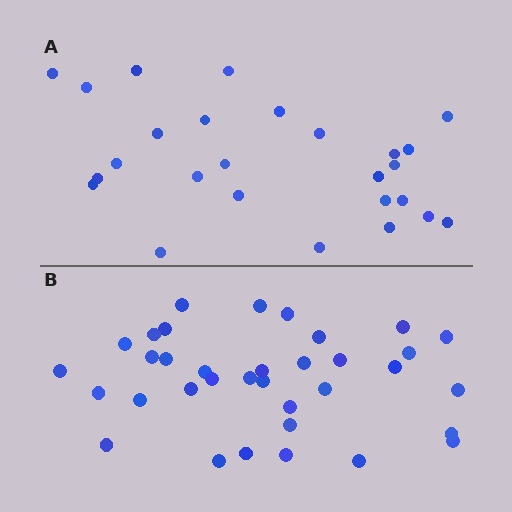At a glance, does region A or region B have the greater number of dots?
Region B (the bottom region) has more dots.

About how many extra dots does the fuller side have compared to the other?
Region B has roughly 8 or so more dots than region A.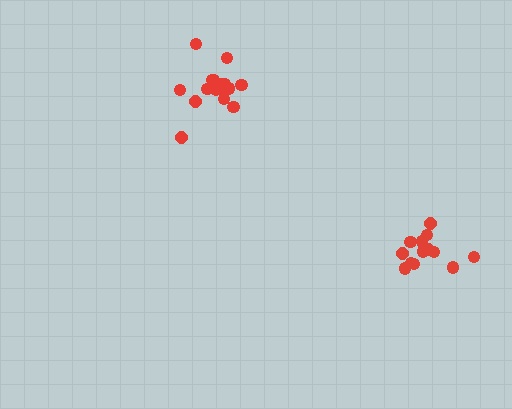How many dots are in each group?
Group 1: 17 dots, Group 2: 13 dots (30 total).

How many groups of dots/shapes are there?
There are 2 groups.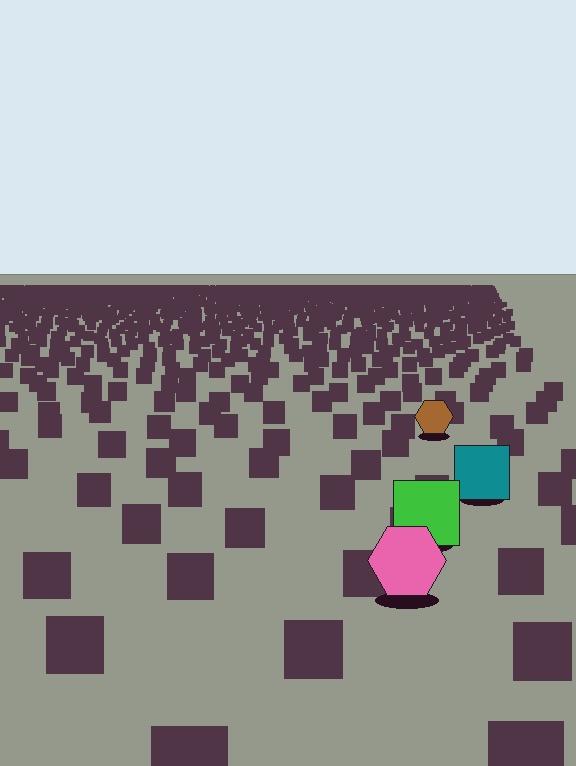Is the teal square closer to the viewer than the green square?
No. The green square is closer — you can tell from the texture gradient: the ground texture is coarser near it.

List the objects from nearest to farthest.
From nearest to farthest: the pink hexagon, the green square, the teal square, the brown hexagon.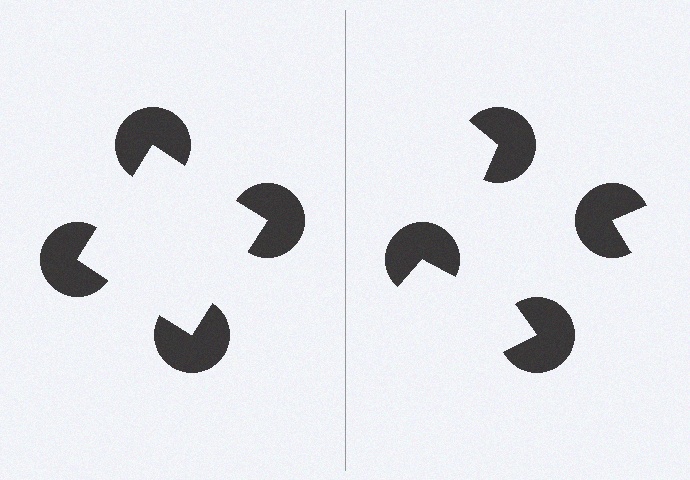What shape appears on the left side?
An illusory square.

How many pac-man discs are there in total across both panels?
8 — 4 on each side.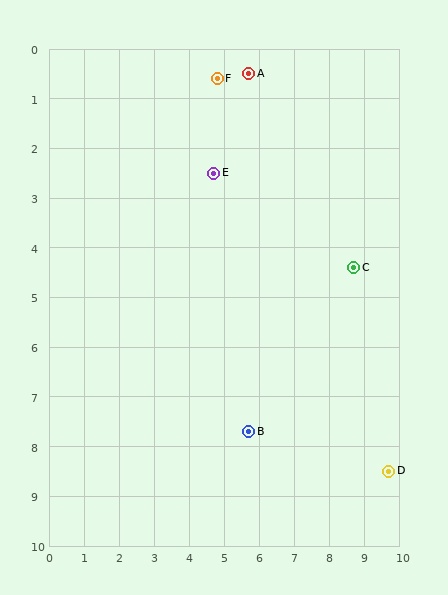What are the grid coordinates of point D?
Point D is at approximately (9.7, 8.5).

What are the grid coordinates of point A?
Point A is at approximately (5.7, 0.5).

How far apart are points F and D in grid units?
Points F and D are about 9.3 grid units apart.